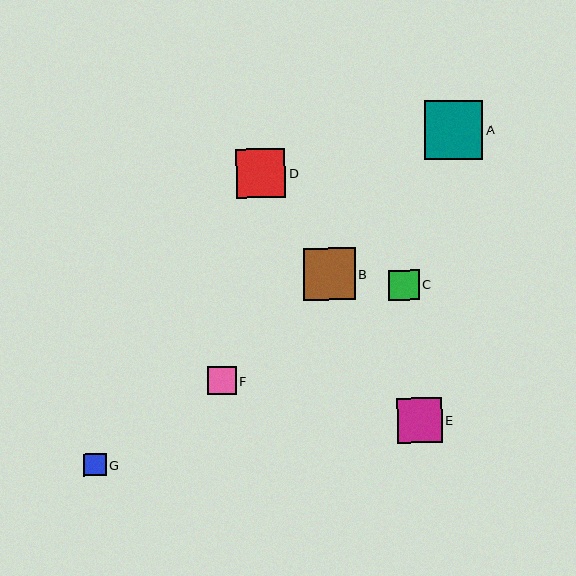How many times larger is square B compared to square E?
Square B is approximately 1.1 times the size of square E.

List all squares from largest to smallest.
From largest to smallest: A, B, D, E, C, F, G.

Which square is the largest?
Square A is the largest with a size of approximately 59 pixels.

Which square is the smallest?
Square G is the smallest with a size of approximately 22 pixels.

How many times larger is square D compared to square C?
Square D is approximately 1.6 times the size of square C.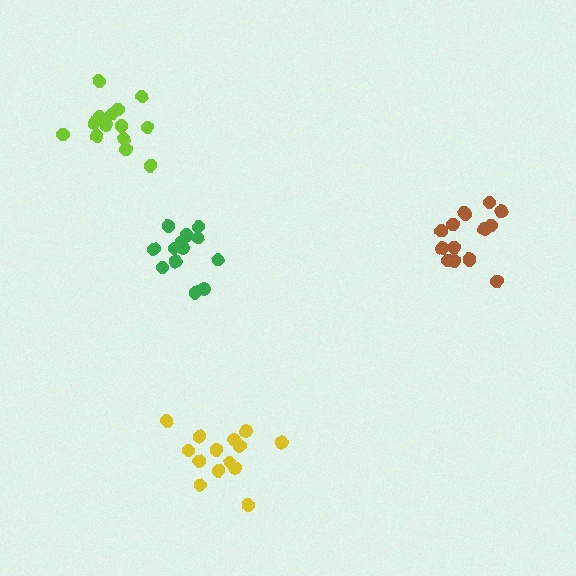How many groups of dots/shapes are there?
There are 4 groups.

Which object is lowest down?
The yellow cluster is bottommost.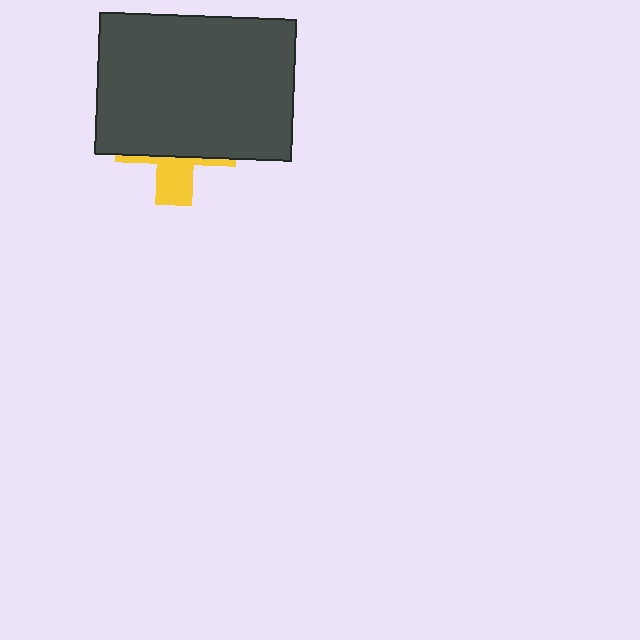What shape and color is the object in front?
The object in front is a dark gray rectangle.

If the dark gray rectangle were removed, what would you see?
You would see the complete yellow cross.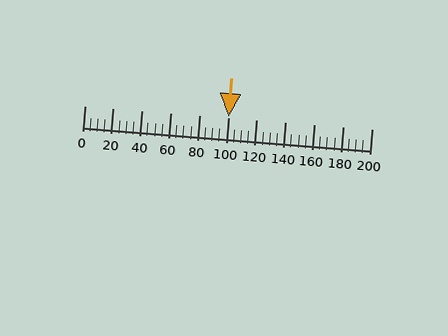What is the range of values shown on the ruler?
The ruler shows values from 0 to 200.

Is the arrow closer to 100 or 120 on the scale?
The arrow is closer to 100.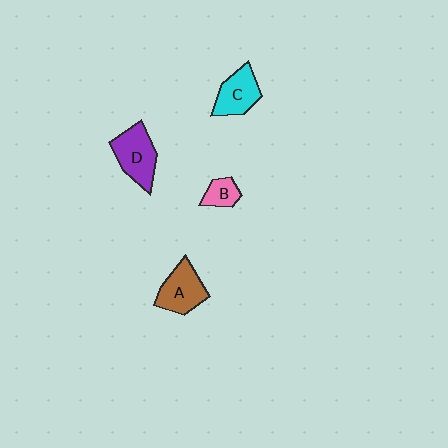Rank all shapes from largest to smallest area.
From largest to smallest: D (purple), A (brown), C (cyan), B (pink).